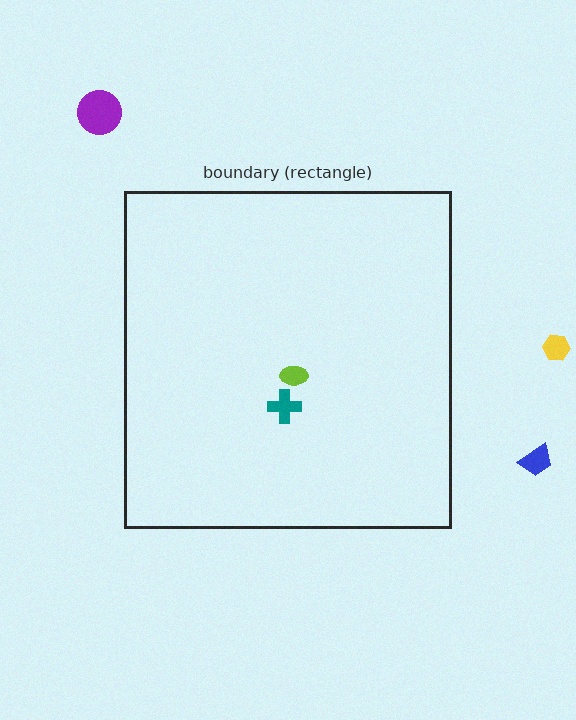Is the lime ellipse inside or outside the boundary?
Inside.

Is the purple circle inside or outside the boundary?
Outside.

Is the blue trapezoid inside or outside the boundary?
Outside.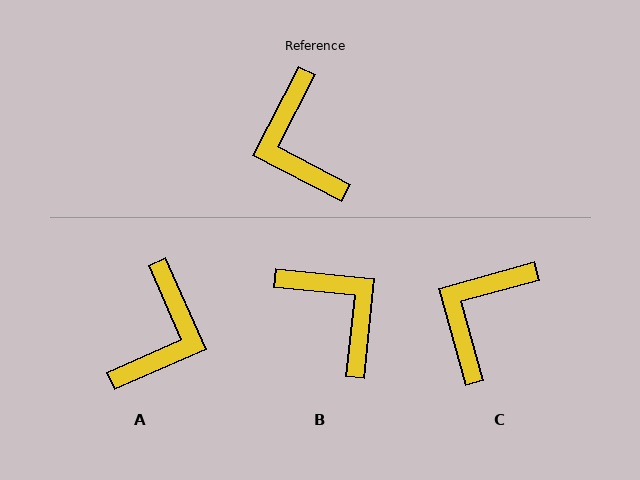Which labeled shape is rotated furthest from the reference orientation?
B, about 158 degrees away.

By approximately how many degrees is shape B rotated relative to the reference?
Approximately 158 degrees clockwise.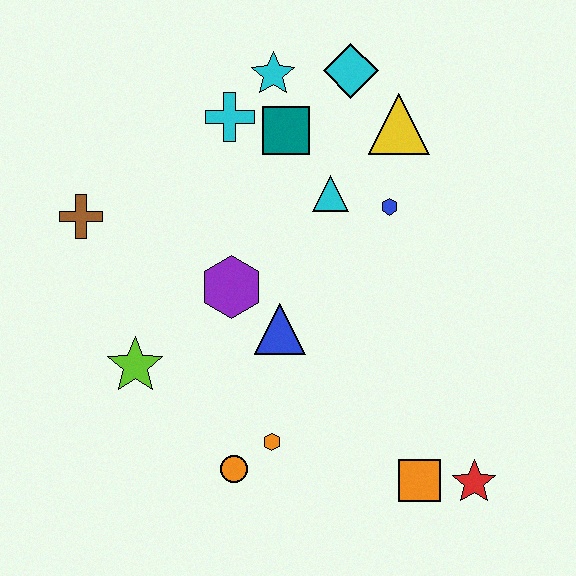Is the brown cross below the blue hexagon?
Yes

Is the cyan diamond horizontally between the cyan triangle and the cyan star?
No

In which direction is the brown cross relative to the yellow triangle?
The brown cross is to the left of the yellow triangle.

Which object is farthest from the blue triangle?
The cyan diamond is farthest from the blue triangle.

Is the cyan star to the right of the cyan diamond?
No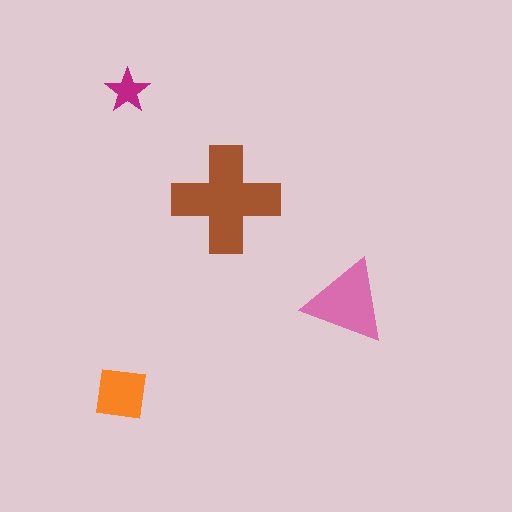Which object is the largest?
The brown cross.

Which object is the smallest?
The magenta star.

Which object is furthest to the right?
The pink triangle is rightmost.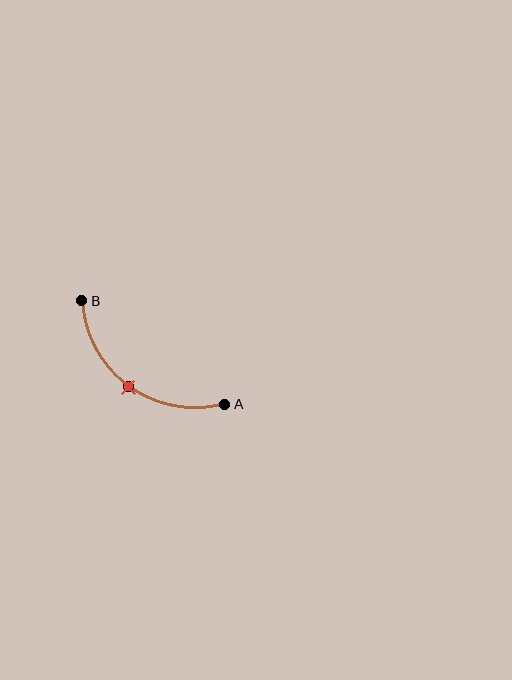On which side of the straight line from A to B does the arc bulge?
The arc bulges below and to the left of the straight line connecting A and B.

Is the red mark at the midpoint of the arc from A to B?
Yes. The red mark lies on the arc at equal arc-length from both A and B — it is the arc midpoint.